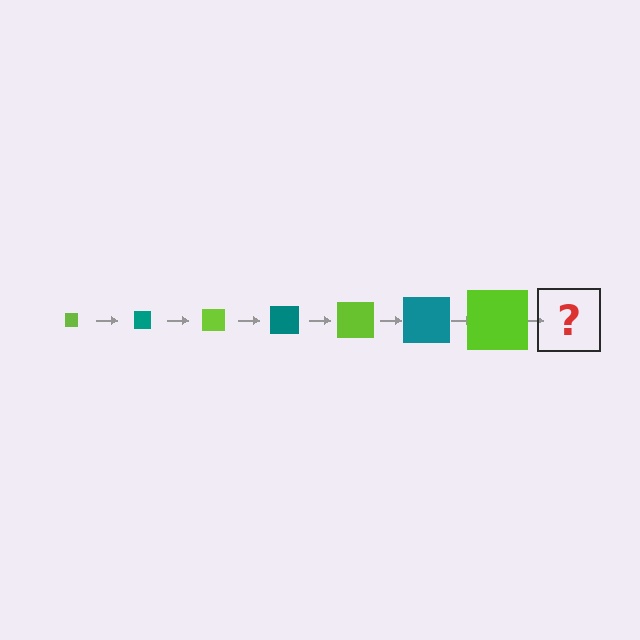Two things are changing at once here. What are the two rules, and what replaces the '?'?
The two rules are that the square grows larger each step and the color cycles through lime and teal. The '?' should be a teal square, larger than the previous one.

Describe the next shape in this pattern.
It should be a teal square, larger than the previous one.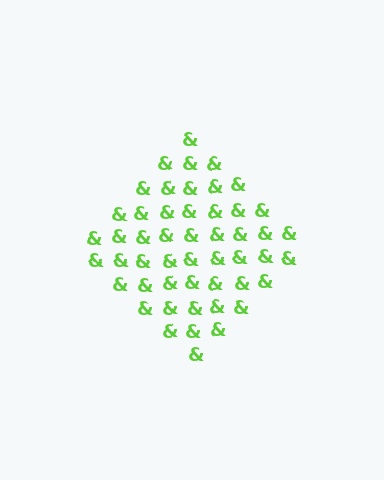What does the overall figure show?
The overall figure shows a diamond.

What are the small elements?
The small elements are ampersands.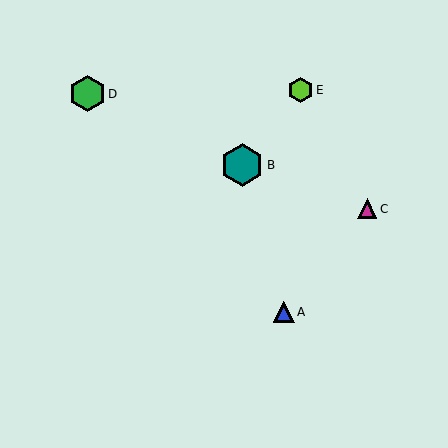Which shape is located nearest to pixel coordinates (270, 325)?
The blue triangle (labeled A) at (284, 312) is nearest to that location.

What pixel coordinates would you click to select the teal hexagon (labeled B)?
Click at (242, 165) to select the teal hexagon B.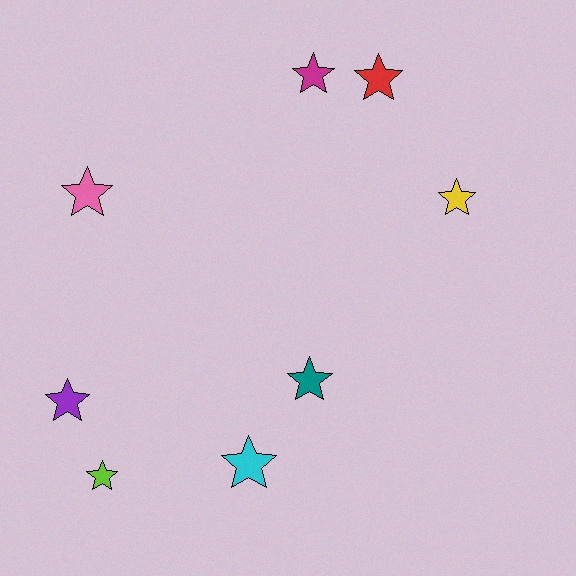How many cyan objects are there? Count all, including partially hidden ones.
There is 1 cyan object.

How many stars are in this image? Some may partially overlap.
There are 8 stars.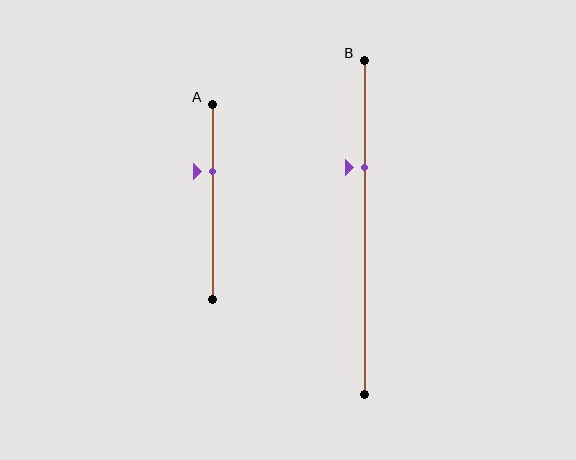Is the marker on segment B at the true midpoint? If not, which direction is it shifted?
No, the marker on segment B is shifted upward by about 18% of the segment length.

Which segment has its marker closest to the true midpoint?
Segment A has its marker closest to the true midpoint.